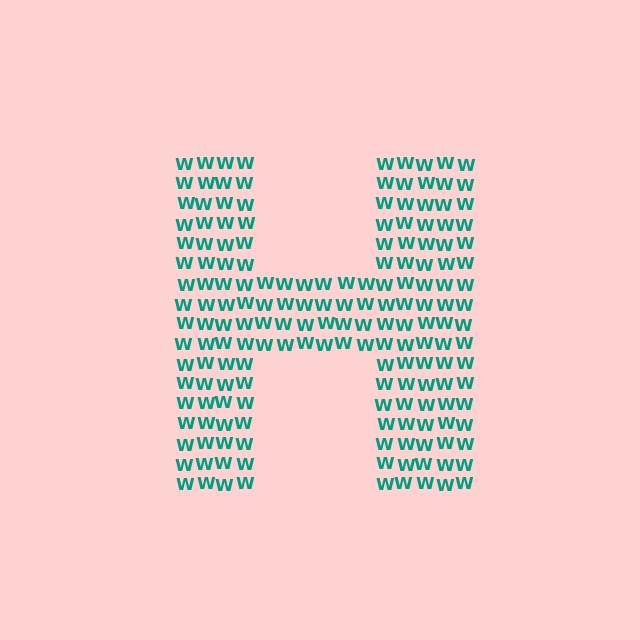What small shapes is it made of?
It is made of small letter W's.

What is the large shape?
The large shape is the letter H.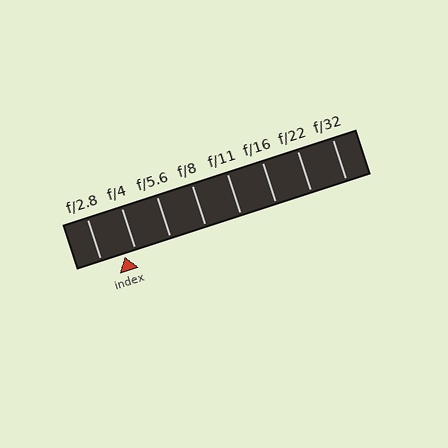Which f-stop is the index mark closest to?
The index mark is closest to f/4.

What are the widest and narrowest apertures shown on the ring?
The widest aperture shown is f/2.8 and the narrowest is f/32.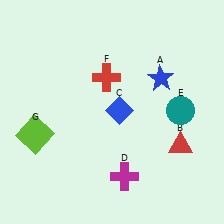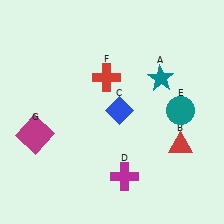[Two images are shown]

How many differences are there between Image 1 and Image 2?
There are 2 differences between the two images.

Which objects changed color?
A changed from blue to teal. G changed from lime to magenta.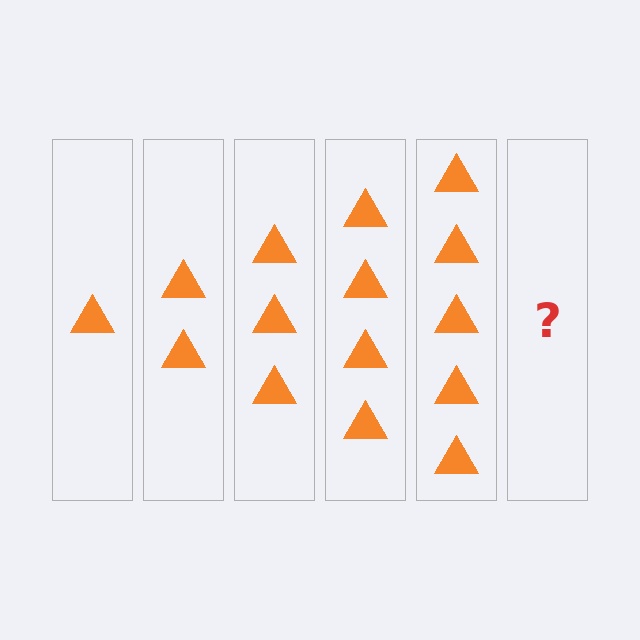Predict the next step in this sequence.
The next step is 6 triangles.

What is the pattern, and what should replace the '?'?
The pattern is that each step adds one more triangle. The '?' should be 6 triangles.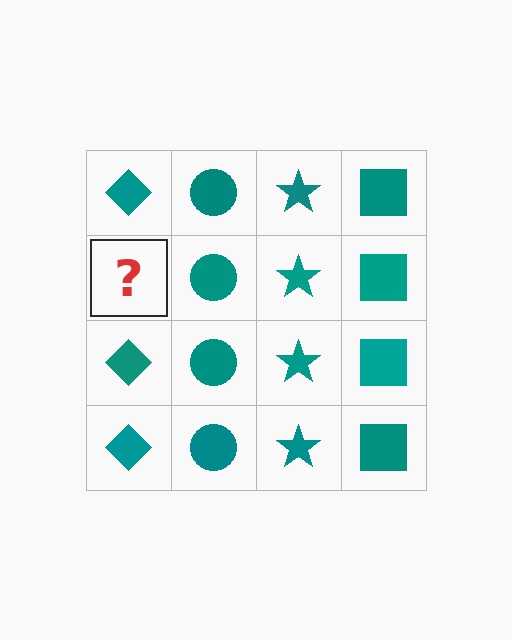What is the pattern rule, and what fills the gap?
The rule is that each column has a consistent shape. The gap should be filled with a teal diamond.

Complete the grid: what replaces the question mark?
The question mark should be replaced with a teal diamond.